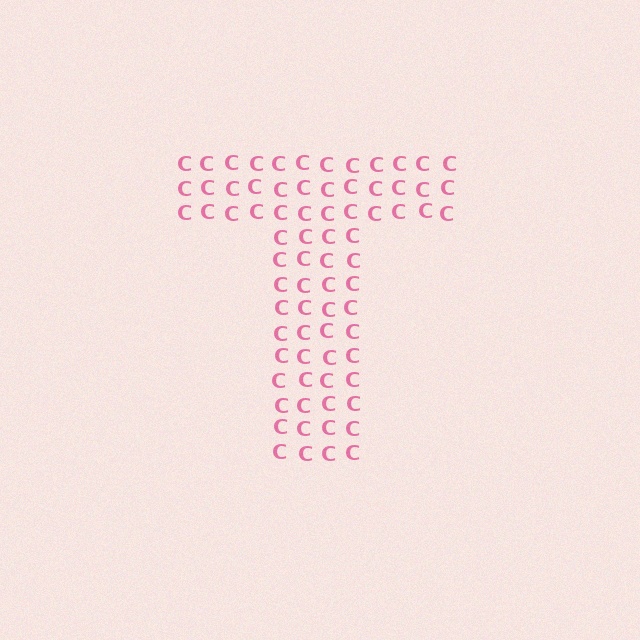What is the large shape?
The large shape is the letter T.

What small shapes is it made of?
It is made of small letter C's.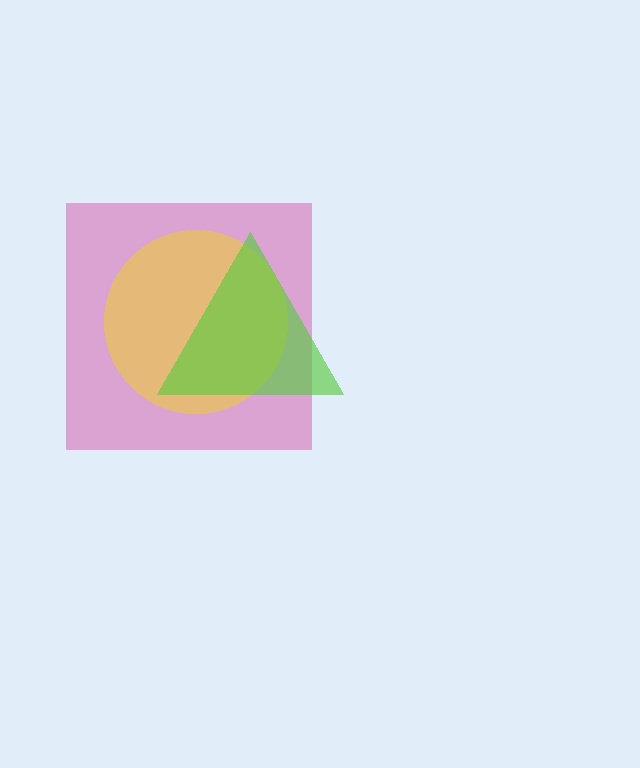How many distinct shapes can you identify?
There are 3 distinct shapes: a magenta square, a yellow circle, a lime triangle.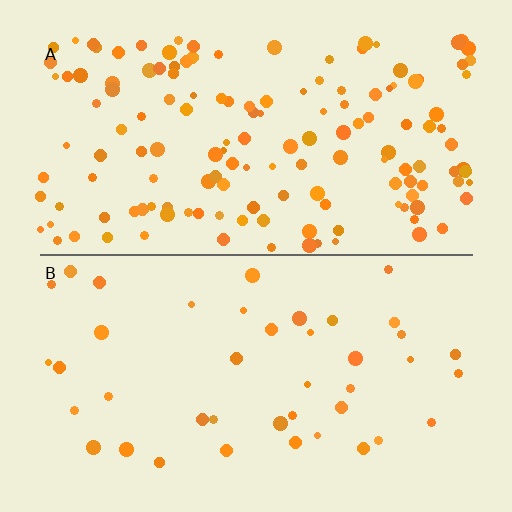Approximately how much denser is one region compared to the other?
Approximately 3.5× — region A over region B.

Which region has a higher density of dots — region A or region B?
A (the top).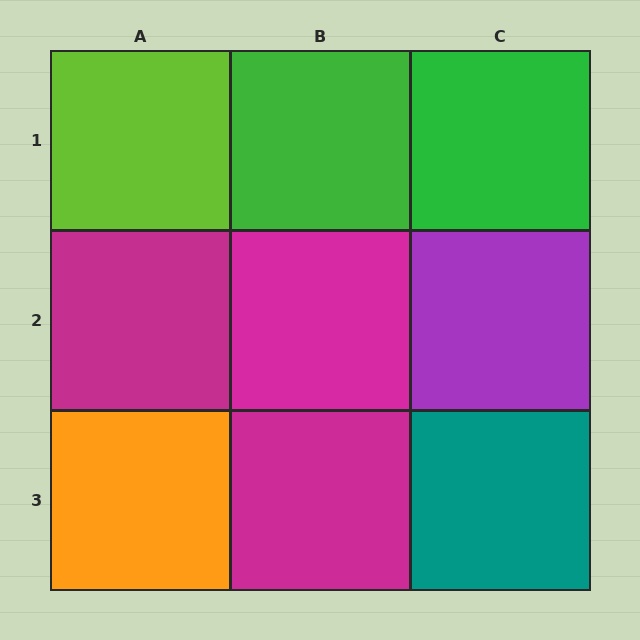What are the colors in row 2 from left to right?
Magenta, magenta, purple.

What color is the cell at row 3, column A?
Orange.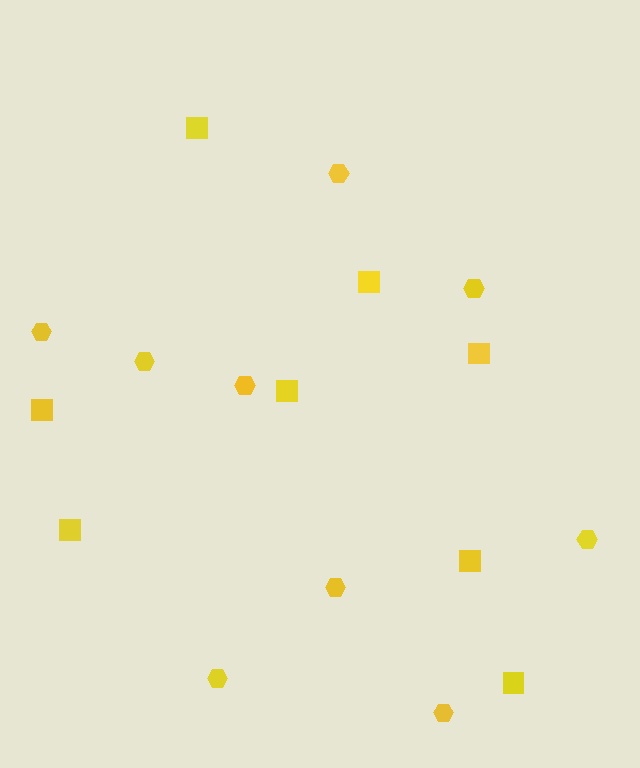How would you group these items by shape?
There are 2 groups: one group of hexagons (9) and one group of squares (8).